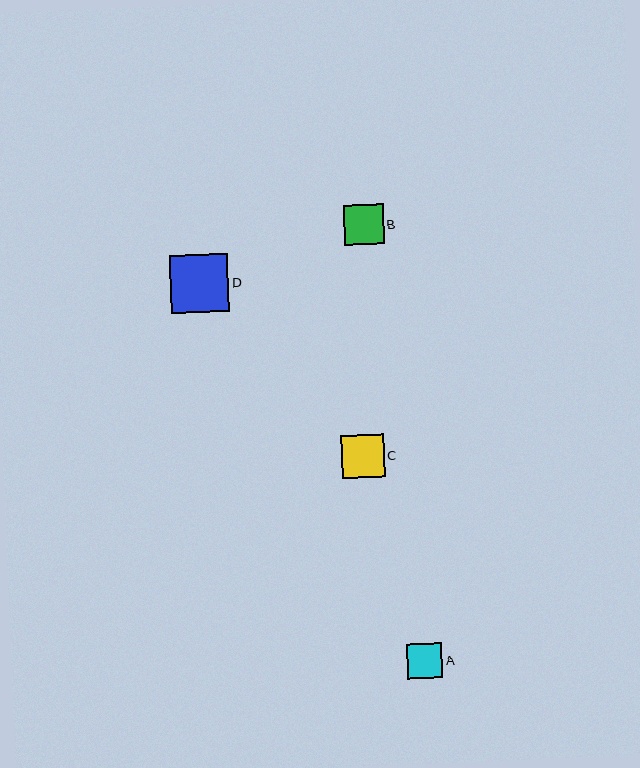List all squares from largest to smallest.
From largest to smallest: D, C, B, A.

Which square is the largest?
Square D is the largest with a size of approximately 58 pixels.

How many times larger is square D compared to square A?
Square D is approximately 1.6 times the size of square A.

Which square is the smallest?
Square A is the smallest with a size of approximately 35 pixels.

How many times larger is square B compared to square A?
Square B is approximately 1.1 times the size of square A.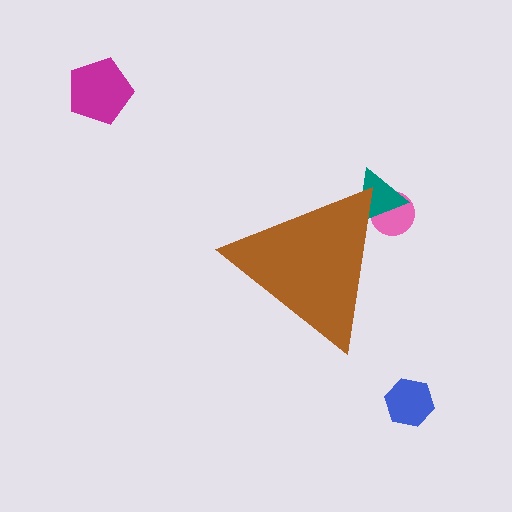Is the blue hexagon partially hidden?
No, the blue hexagon is fully visible.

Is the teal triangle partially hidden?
Yes, the teal triangle is partially hidden behind the brown triangle.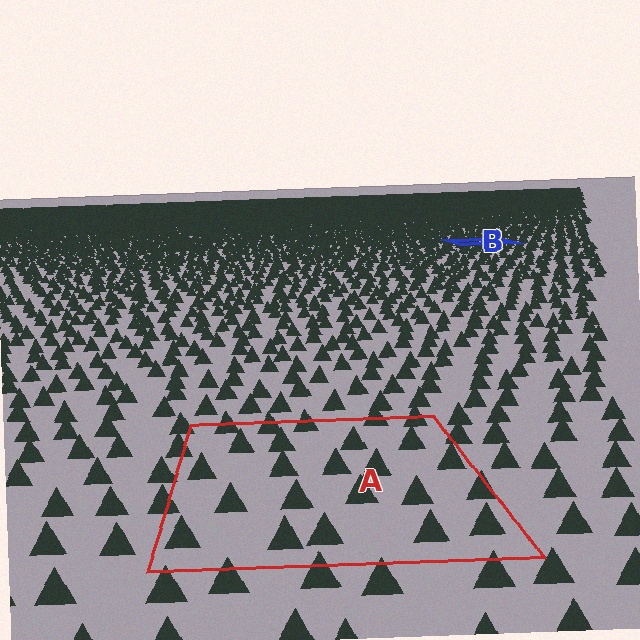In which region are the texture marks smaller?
The texture marks are smaller in region B, because it is farther away.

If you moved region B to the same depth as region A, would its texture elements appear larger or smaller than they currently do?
They would appear larger. At a closer depth, the same texture elements are projected at a bigger on-screen size.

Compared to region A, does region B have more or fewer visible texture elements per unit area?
Region B has more texture elements per unit area — they are packed more densely because it is farther away.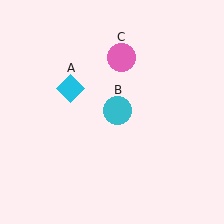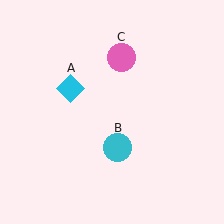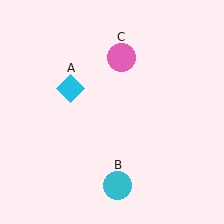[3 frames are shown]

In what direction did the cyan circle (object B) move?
The cyan circle (object B) moved down.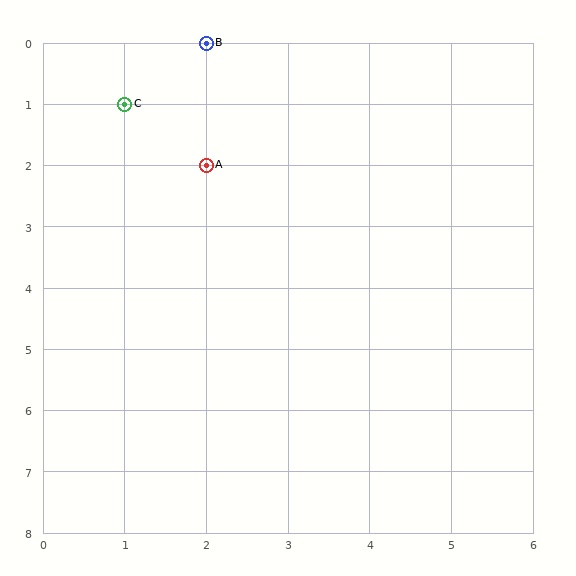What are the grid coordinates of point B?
Point B is at grid coordinates (2, 0).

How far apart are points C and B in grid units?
Points C and B are 1 column and 1 row apart (about 1.4 grid units diagonally).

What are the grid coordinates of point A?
Point A is at grid coordinates (2, 2).